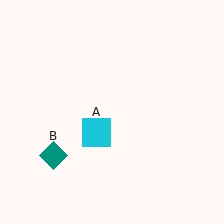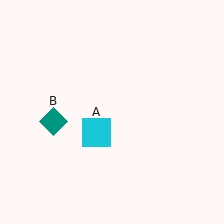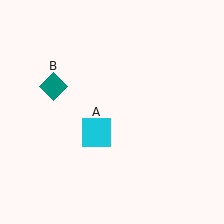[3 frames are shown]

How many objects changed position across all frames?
1 object changed position: teal diamond (object B).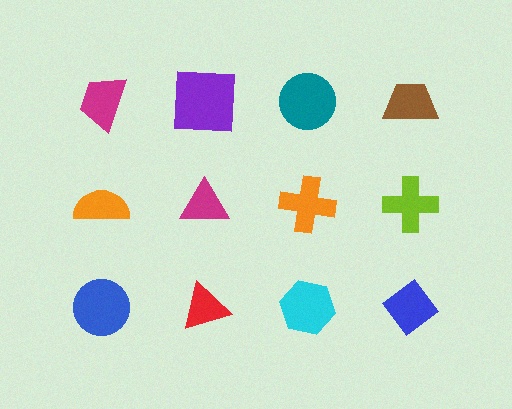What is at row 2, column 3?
An orange cross.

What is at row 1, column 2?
A purple square.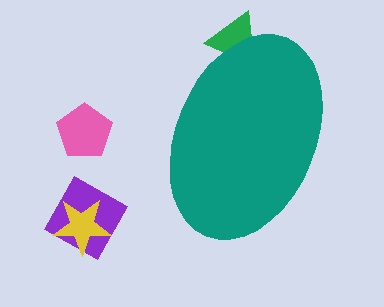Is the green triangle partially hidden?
Yes, the green triangle is partially hidden behind the teal ellipse.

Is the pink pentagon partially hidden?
No, the pink pentagon is fully visible.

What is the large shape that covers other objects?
A teal ellipse.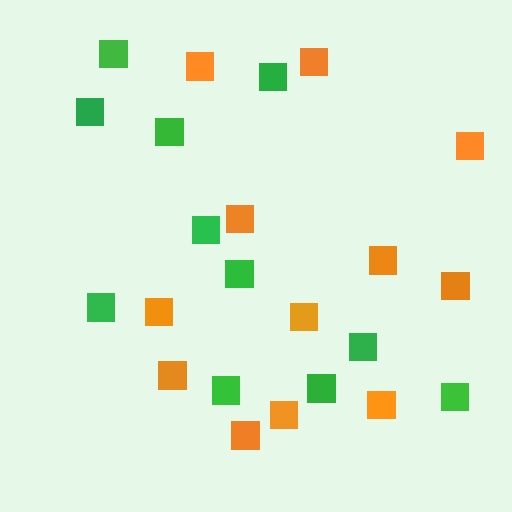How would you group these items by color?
There are 2 groups: one group of green squares (11) and one group of orange squares (12).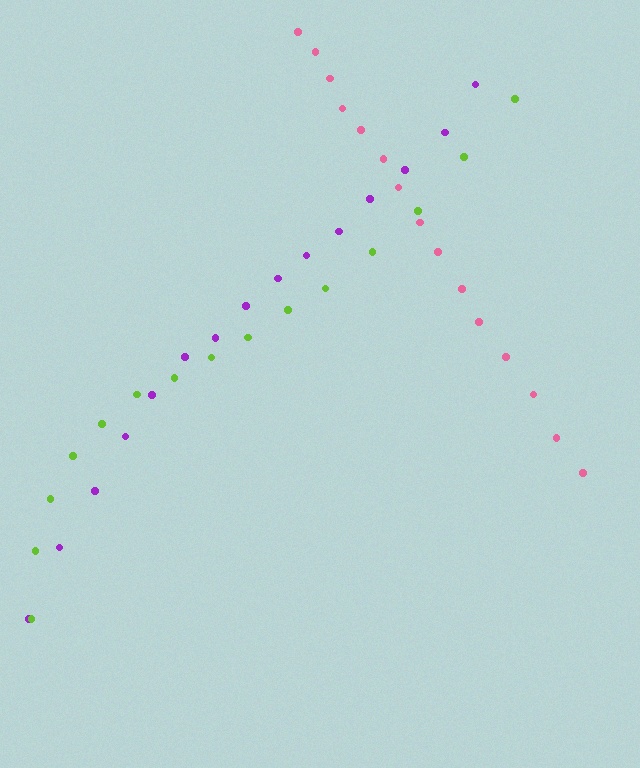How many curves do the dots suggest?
There are 3 distinct paths.